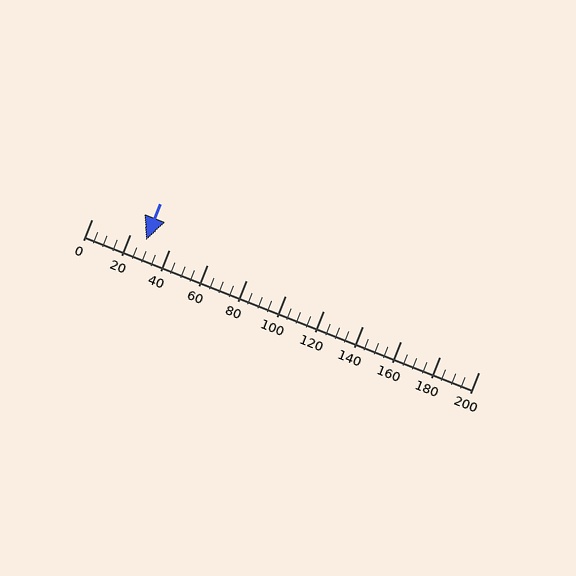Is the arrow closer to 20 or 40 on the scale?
The arrow is closer to 20.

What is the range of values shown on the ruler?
The ruler shows values from 0 to 200.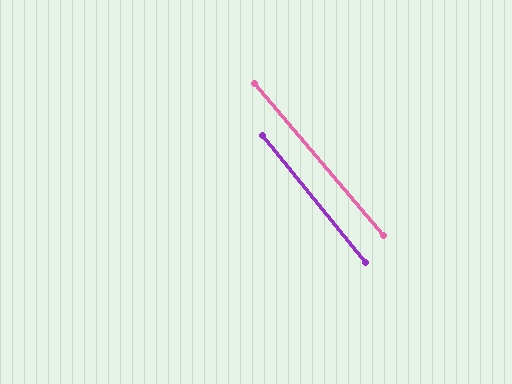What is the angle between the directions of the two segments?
Approximately 1 degree.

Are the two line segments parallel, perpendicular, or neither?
Parallel — their directions differ by only 1.0°.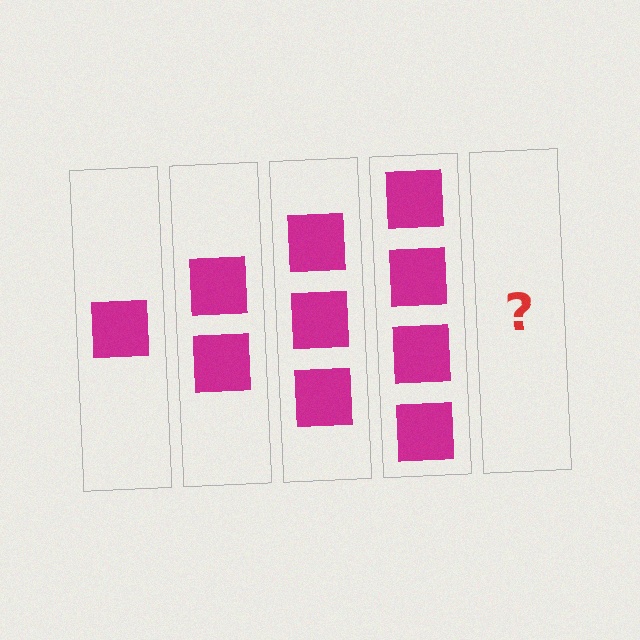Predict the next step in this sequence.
The next step is 5 squares.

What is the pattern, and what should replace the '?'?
The pattern is that each step adds one more square. The '?' should be 5 squares.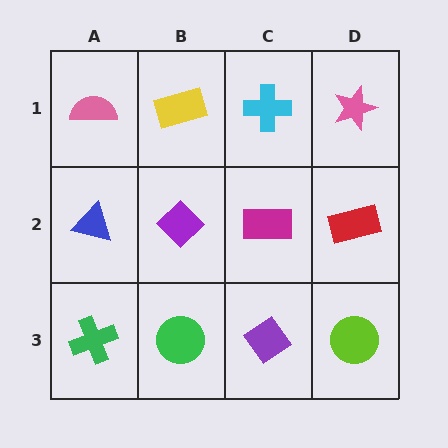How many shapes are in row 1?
4 shapes.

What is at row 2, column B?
A purple diamond.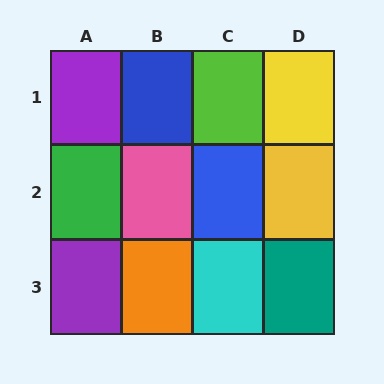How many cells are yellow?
2 cells are yellow.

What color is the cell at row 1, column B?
Blue.